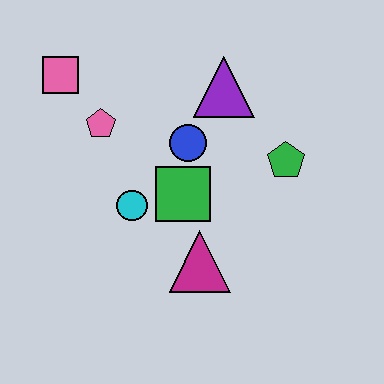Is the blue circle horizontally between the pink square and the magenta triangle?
Yes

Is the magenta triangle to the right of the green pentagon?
No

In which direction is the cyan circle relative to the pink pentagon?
The cyan circle is below the pink pentagon.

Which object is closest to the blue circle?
The green square is closest to the blue circle.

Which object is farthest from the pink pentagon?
The green pentagon is farthest from the pink pentagon.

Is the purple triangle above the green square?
Yes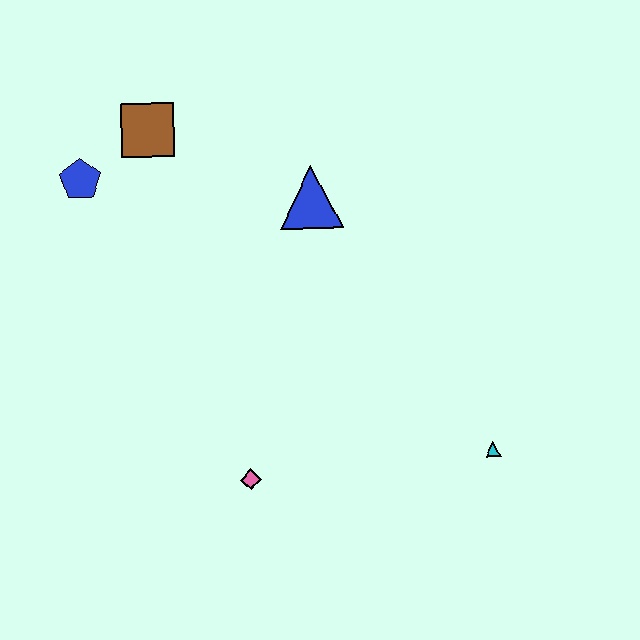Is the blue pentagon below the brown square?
Yes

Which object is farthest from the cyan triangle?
The blue pentagon is farthest from the cyan triangle.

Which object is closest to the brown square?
The blue pentagon is closest to the brown square.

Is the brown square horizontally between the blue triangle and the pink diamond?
No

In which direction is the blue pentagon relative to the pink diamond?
The blue pentagon is above the pink diamond.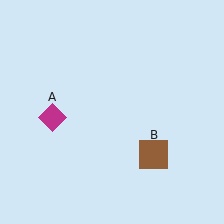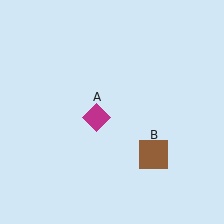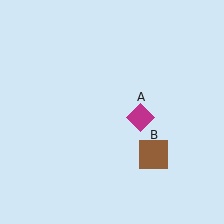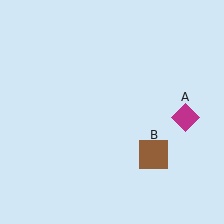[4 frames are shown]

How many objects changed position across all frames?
1 object changed position: magenta diamond (object A).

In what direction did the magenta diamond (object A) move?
The magenta diamond (object A) moved right.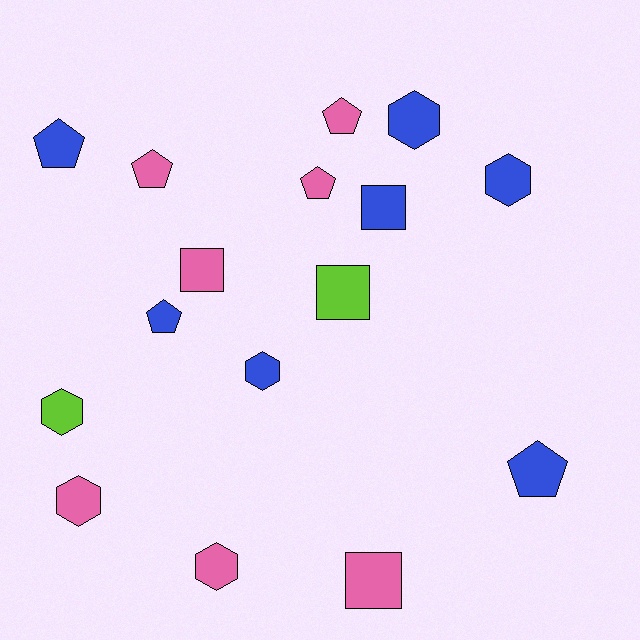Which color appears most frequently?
Blue, with 7 objects.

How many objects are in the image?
There are 16 objects.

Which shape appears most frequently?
Pentagon, with 6 objects.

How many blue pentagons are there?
There are 3 blue pentagons.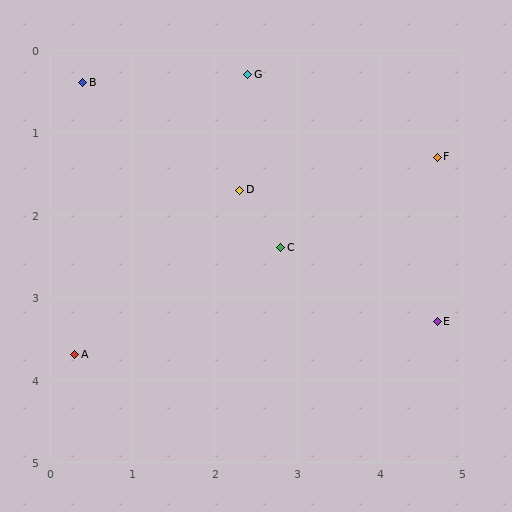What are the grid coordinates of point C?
Point C is at approximately (2.8, 2.4).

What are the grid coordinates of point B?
Point B is at approximately (0.4, 0.4).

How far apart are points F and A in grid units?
Points F and A are about 5.0 grid units apart.